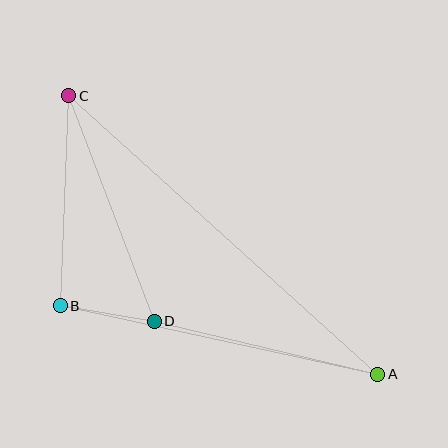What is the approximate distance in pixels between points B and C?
The distance between B and C is approximately 210 pixels.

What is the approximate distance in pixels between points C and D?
The distance between C and D is approximately 241 pixels.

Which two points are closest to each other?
Points B and D are closest to each other.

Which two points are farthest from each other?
Points A and C are farthest from each other.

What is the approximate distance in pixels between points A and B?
The distance between A and B is approximately 325 pixels.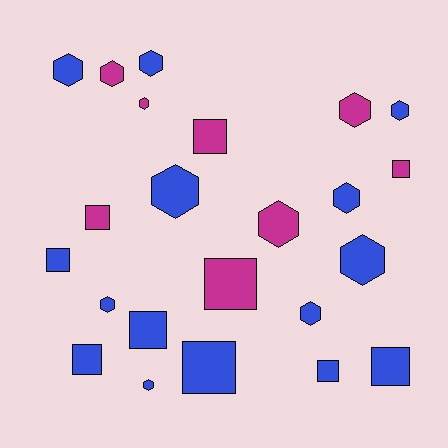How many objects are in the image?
There are 23 objects.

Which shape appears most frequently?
Hexagon, with 13 objects.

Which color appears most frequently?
Blue, with 15 objects.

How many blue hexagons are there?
There are 9 blue hexagons.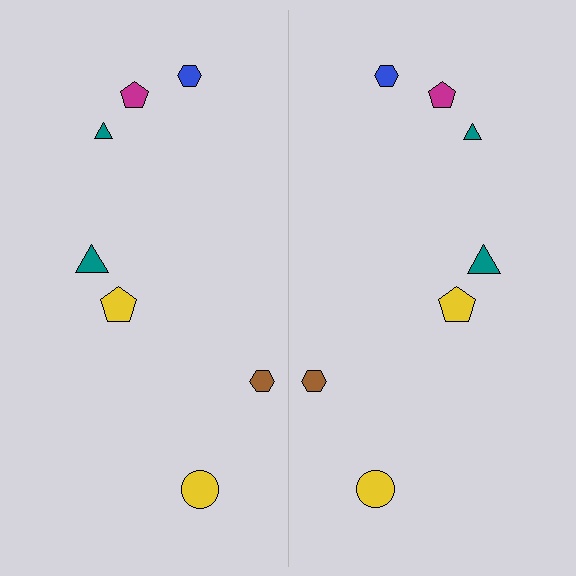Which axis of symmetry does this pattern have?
The pattern has a vertical axis of symmetry running through the center of the image.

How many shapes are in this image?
There are 14 shapes in this image.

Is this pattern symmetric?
Yes, this pattern has bilateral (reflection) symmetry.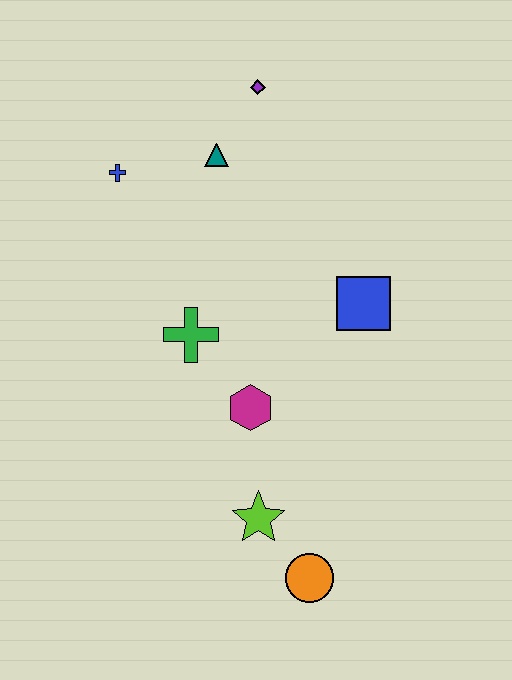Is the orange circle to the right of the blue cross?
Yes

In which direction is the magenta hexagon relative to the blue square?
The magenta hexagon is to the left of the blue square.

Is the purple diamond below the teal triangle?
No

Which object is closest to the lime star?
The orange circle is closest to the lime star.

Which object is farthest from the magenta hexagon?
The purple diamond is farthest from the magenta hexagon.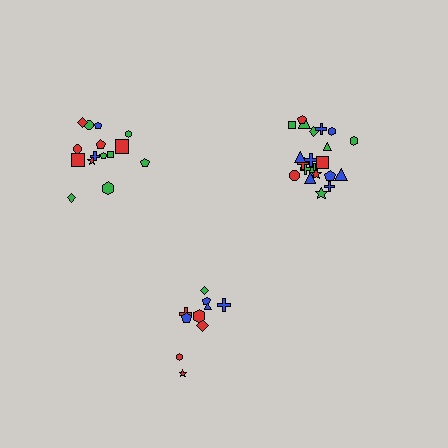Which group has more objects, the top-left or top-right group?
The top-right group.